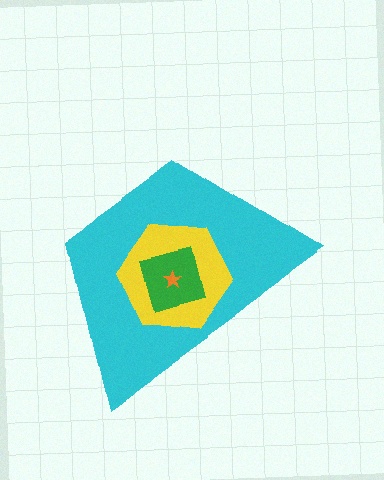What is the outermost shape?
The cyan trapezoid.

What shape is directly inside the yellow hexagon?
The green square.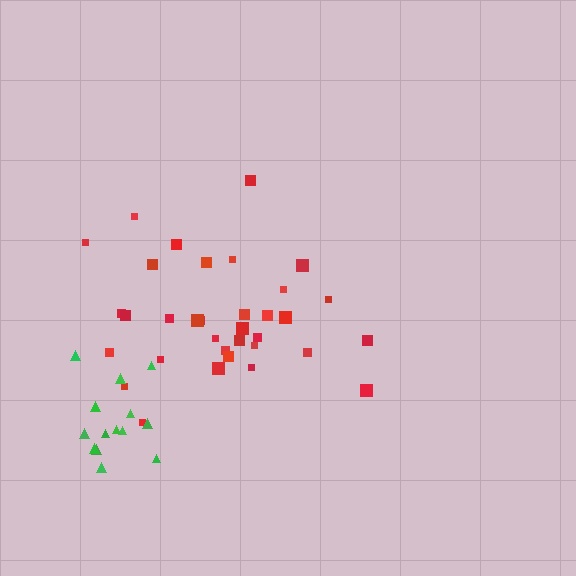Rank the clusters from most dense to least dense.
green, red.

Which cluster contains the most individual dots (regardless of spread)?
Red (34).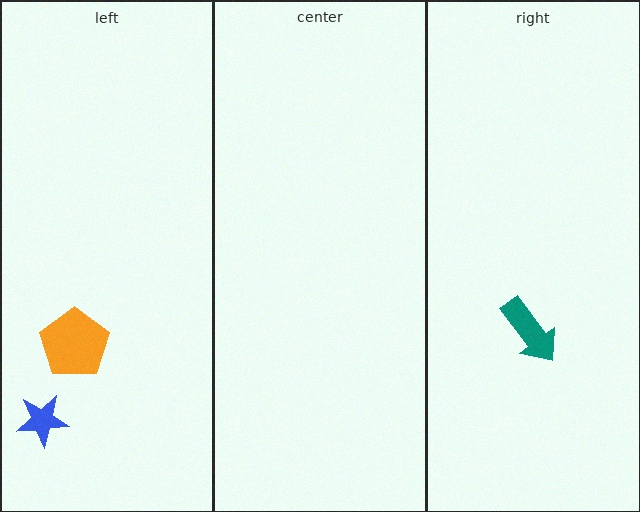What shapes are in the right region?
The teal arrow.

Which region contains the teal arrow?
The right region.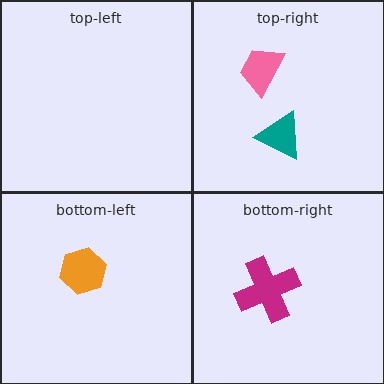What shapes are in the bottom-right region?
The magenta cross.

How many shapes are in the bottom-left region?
1.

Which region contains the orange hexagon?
The bottom-left region.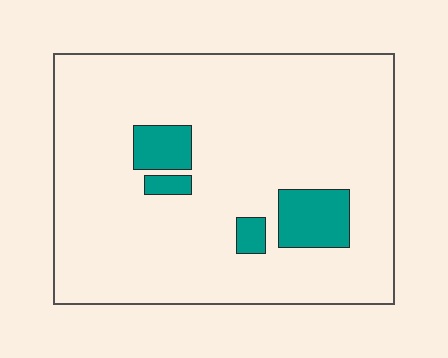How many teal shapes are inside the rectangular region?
4.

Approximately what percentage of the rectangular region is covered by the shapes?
Approximately 10%.